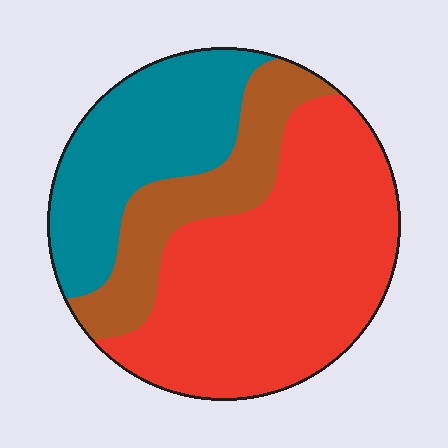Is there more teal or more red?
Red.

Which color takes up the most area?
Red, at roughly 55%.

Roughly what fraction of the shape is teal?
Teal takes up about one quarter (1/4) of the shape.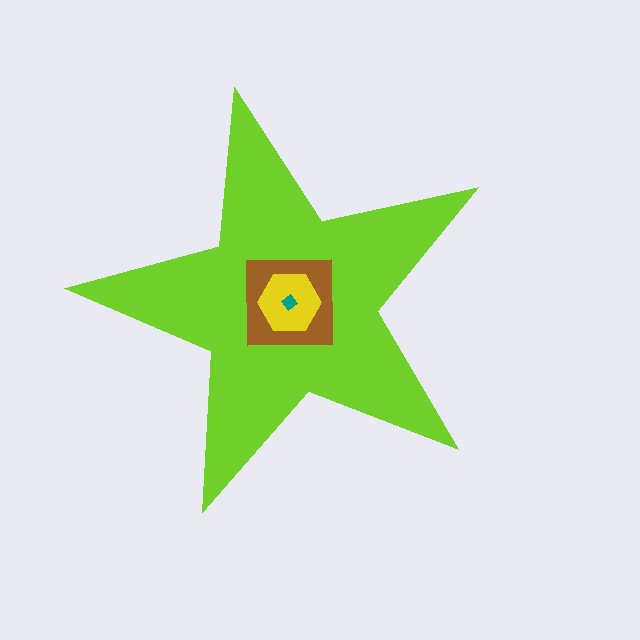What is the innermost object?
The teal diamond.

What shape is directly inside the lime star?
The brown square.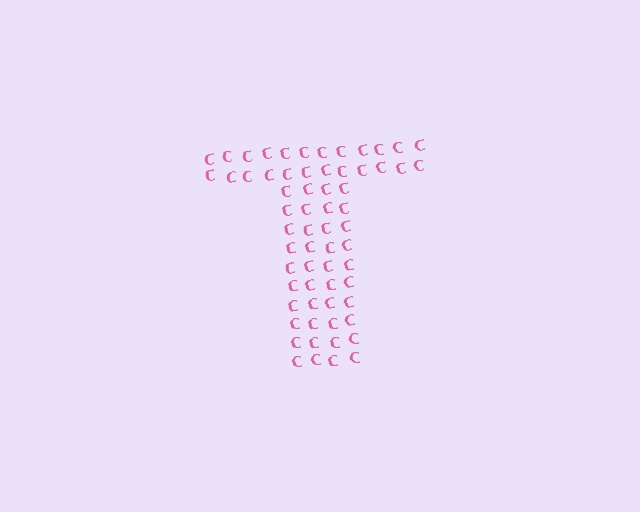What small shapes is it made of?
It is made of small letter C's.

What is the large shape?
The large shape is the letter T.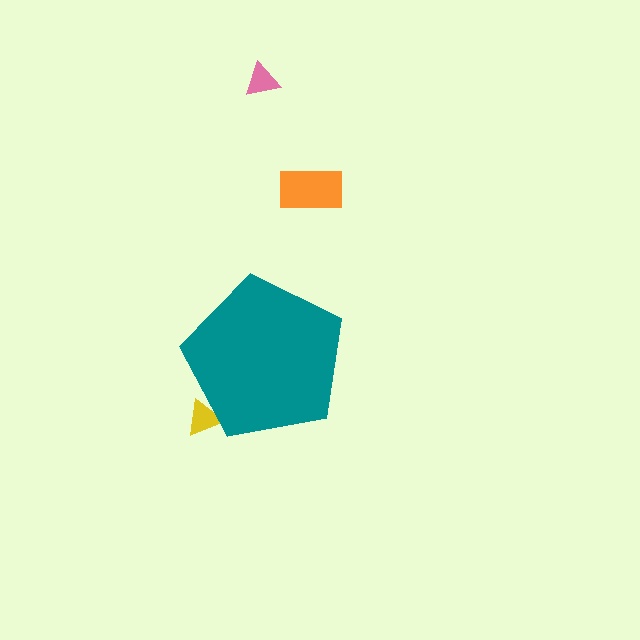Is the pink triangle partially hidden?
No, the pink triangle is fully visible.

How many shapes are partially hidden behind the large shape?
1 shape is partially hidden.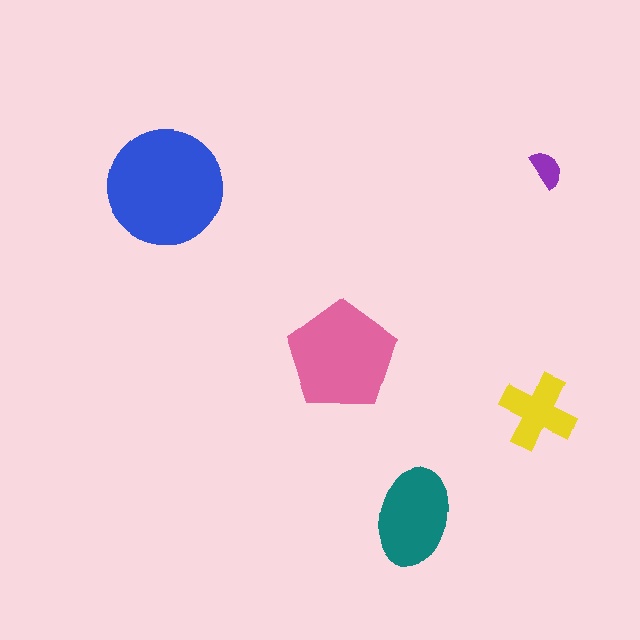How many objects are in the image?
There are 5 objects in the image.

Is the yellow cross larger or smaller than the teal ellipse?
Smaller.